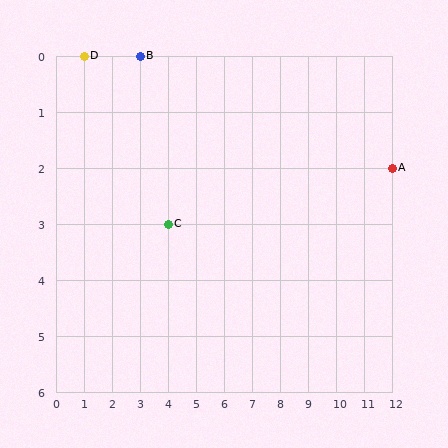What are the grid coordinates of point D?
Point D is at grid coordinates (1, 0).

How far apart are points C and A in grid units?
Points C and A are 8 columns and 1 row apart (about 8.1 grid units diagonally).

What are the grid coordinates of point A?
Point A is at grid coordinates (12, 2).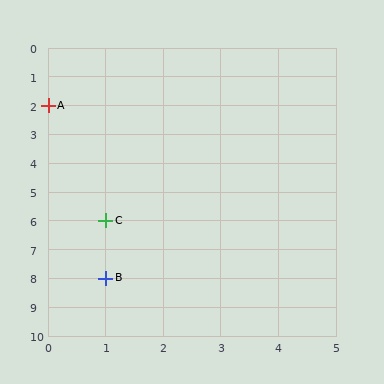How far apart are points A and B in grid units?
Points A and B are 1 column and 6 rows apart (about 6.1 grid units diagonally).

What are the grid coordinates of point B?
Point B is at grid coordinates (1, 8).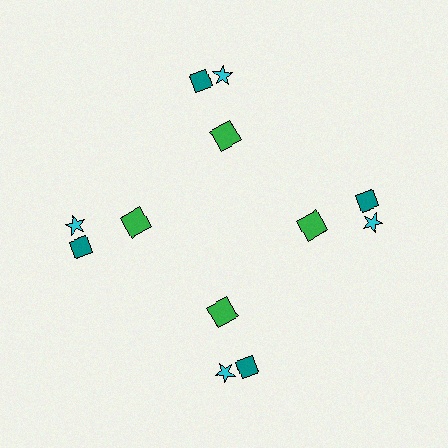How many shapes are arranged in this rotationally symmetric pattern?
There are 12 shapes, arranged in 4 groups of 3.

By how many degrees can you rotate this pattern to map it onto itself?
The pattern maps onto itself every 90 degrees of rotation.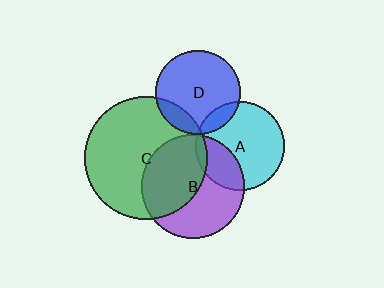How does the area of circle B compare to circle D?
Approximately 1.5 times.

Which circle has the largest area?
Circle C (green).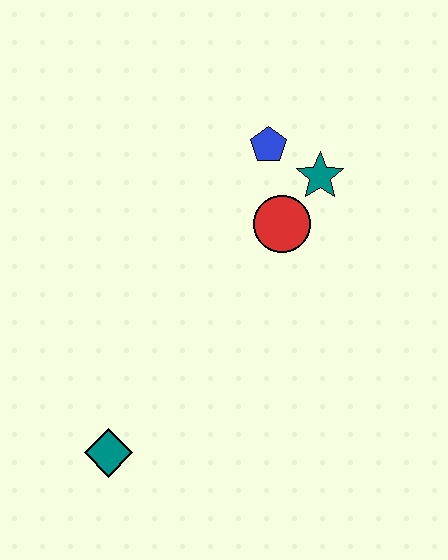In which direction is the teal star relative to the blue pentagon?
The teal star is to the right of the blue pentagon.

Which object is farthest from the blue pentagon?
The teal diamond is farthest from the blue pentagon.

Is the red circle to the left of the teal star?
Yes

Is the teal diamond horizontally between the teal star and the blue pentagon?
No